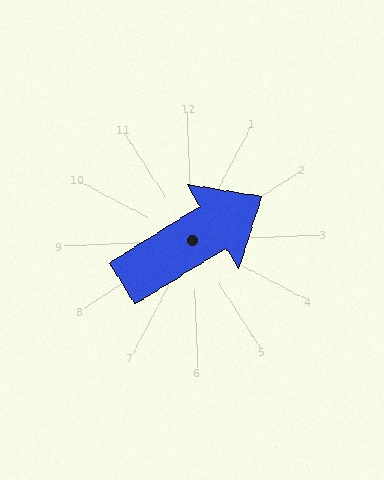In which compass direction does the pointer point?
Northeast.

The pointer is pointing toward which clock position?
Roughly 2 o'clock.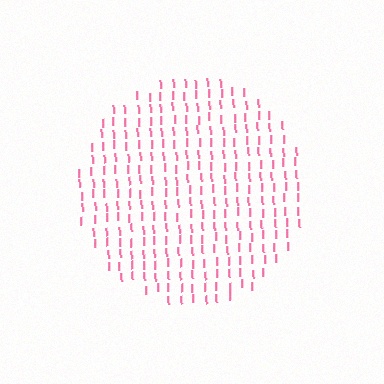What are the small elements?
The small elements are letter I's.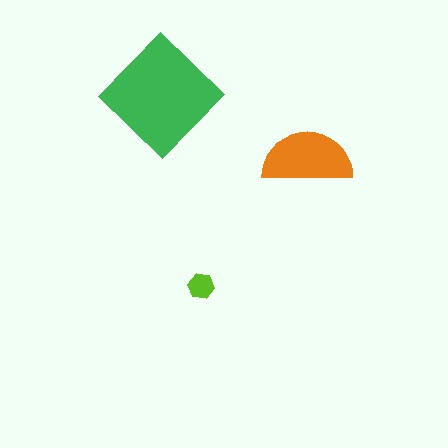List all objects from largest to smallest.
The green diamond, the orange semicircle, the lime hexagon.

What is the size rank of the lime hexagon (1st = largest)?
3rd.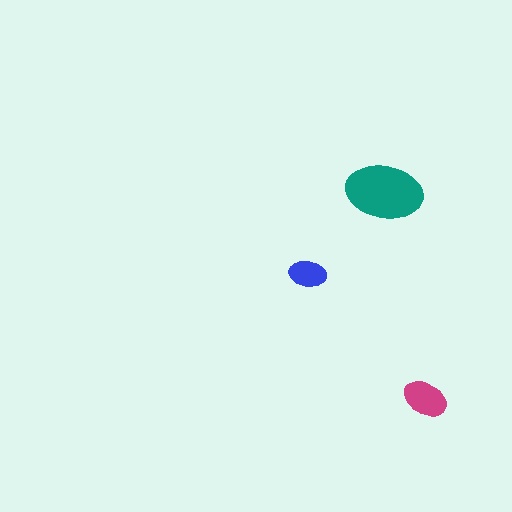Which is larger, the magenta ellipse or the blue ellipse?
The magenta one.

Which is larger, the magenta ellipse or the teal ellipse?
The teal one.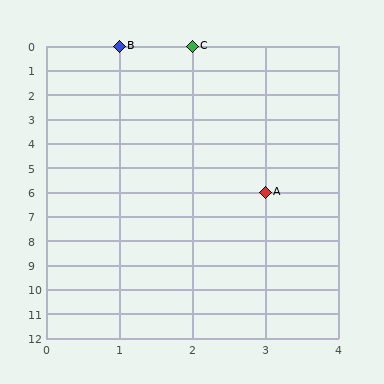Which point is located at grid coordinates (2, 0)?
Point C is at (2, 0).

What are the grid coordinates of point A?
Point A is at grid coordinates (3, 6).